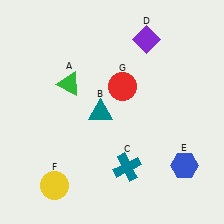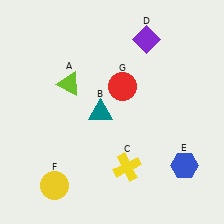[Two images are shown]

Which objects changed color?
A changed from green to lime. C changed from teal to yellow.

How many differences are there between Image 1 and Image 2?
There are 2 differences between the two images.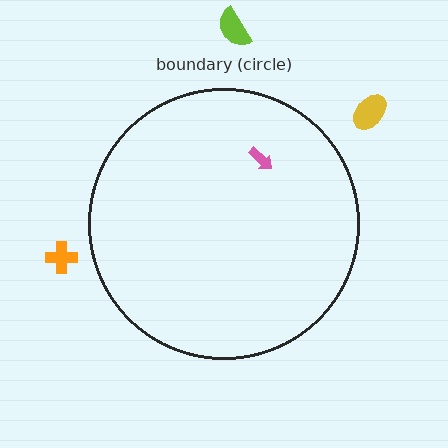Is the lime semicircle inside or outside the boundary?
Outside.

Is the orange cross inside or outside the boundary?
Outside.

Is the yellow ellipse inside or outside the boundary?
Outside.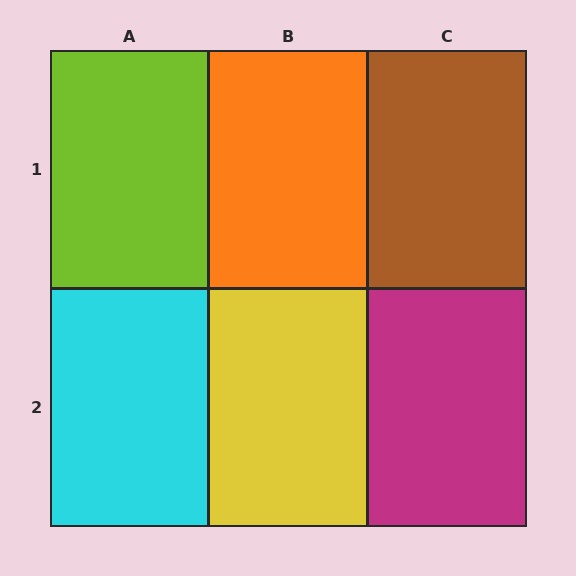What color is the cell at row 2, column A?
Cyan.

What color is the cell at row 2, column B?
Yellow.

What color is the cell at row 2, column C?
Magenta.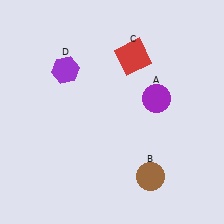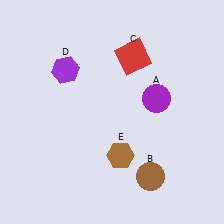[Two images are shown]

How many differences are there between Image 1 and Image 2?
There is 1 difference between the two images.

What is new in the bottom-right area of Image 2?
A brown hexagon (E) was added in the bottom-right area of Image 2.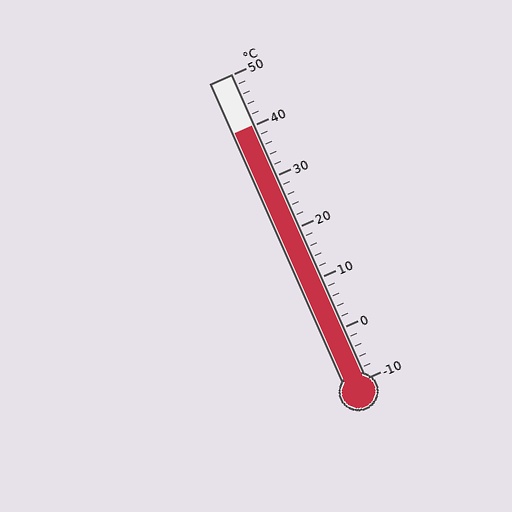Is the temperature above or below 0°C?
The temperature is above 0°C.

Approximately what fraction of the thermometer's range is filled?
The thermometer is filled to approximately 85% of its range.